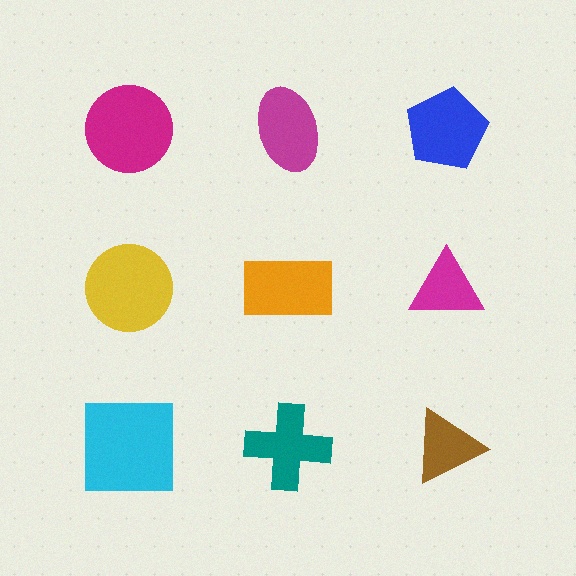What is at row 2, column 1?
A yellow circle.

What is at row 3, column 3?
A brown triangle.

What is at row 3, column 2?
A teal cross.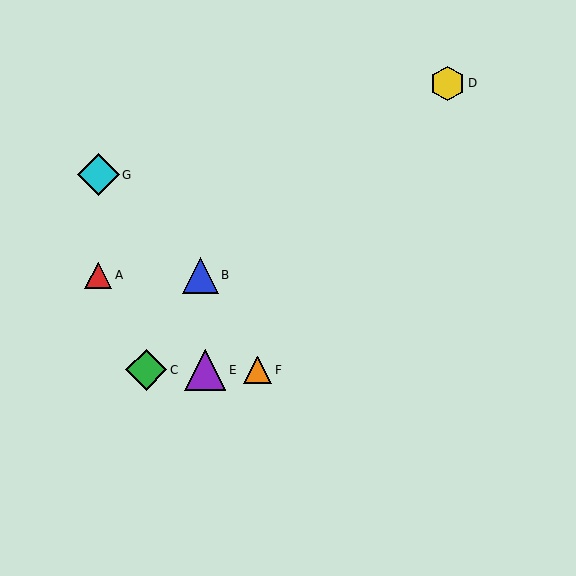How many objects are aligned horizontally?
3 objects (C, E, F) are aligned horizontally.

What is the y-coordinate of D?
Object D is at y≈83.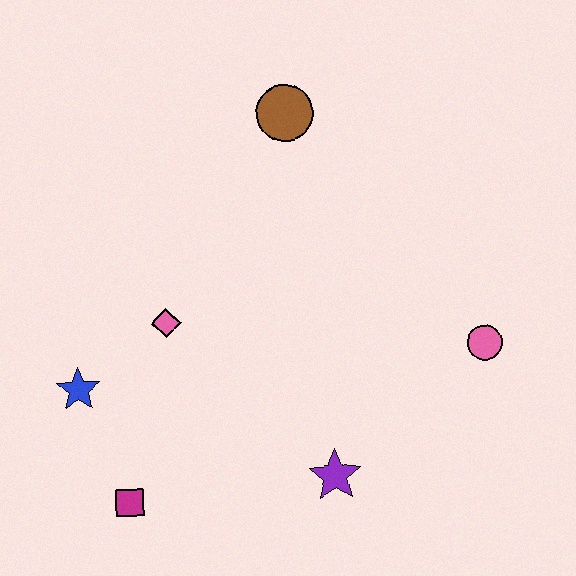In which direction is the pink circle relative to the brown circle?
The pink circle is below the brown circle.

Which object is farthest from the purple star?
The brown circle is farthest from the purple star.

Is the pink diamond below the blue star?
No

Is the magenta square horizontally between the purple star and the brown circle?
No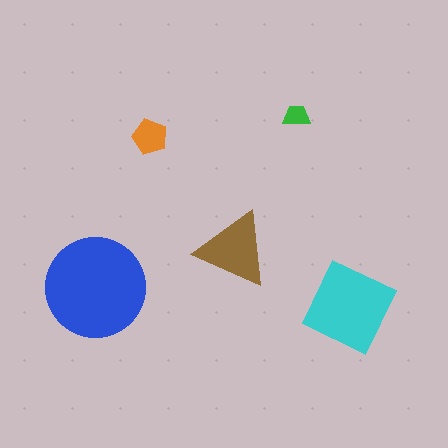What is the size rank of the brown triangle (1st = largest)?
3rd.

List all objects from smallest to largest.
The green trapezoid, the orange pentagon, the brown triangle, the cyan square, the blue circle.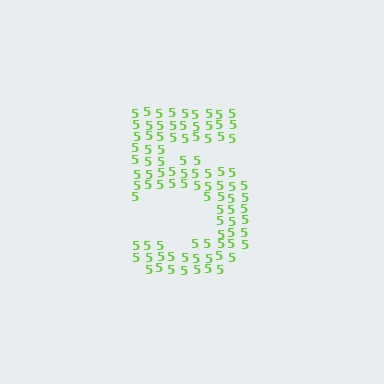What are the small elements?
The small elements are digit 5's.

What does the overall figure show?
The overall figure shows the digit 5.